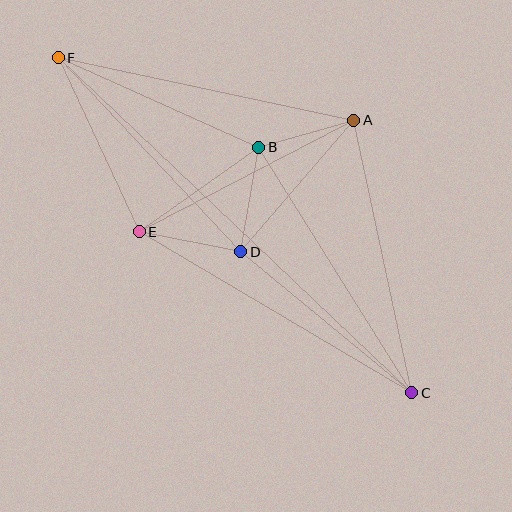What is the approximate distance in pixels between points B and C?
The distance between B and C is approximately 290 pixels.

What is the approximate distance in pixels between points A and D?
The distance between A and D is approximately 173 pixels.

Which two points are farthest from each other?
Points C and F are farthest from each other.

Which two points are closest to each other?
Points A and B are closest to each other.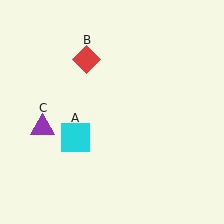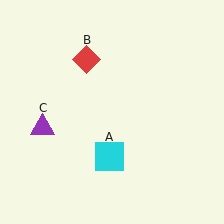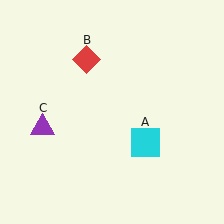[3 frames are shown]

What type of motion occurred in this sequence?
The cyan square (object A) rotated counterclockwise around the center of the scene.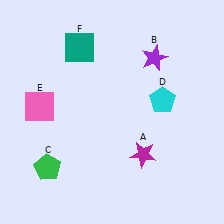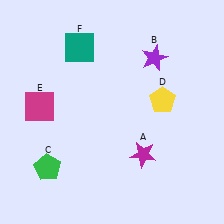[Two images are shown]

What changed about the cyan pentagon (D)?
In Image 1, D is cyan. In Image 2, it changed to yellow.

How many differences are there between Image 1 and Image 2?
There are 2 differences between the two images.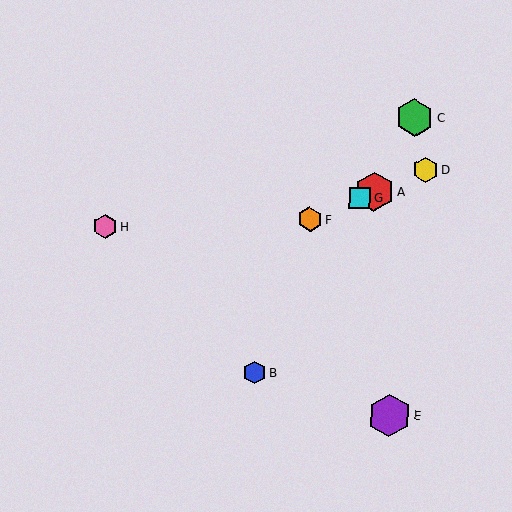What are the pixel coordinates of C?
Object C is at (415, 118).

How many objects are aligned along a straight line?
4 objects (A, D, F, G) are aligned along a straight line.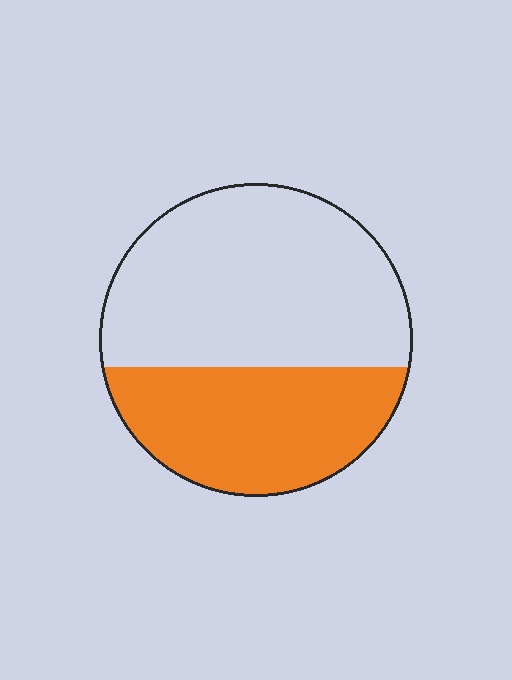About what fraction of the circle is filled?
About two fifths (2/5).